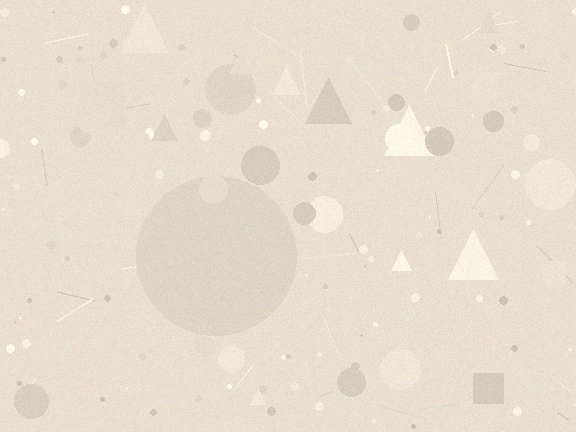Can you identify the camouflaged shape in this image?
The camouflaged shape is a circle.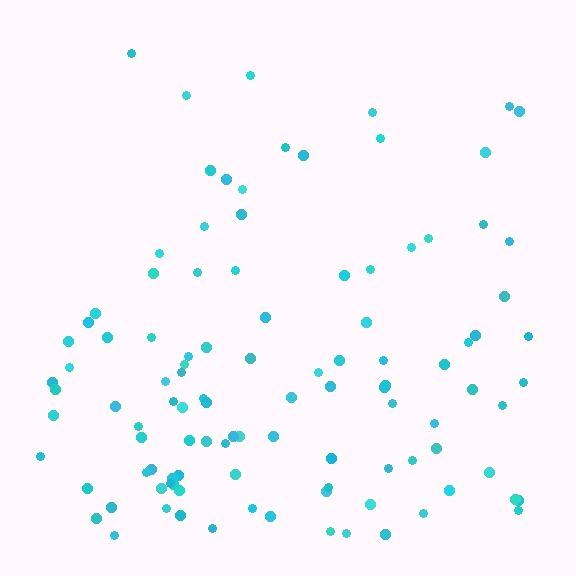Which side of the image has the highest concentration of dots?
The bottom.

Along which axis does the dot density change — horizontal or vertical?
Vertical.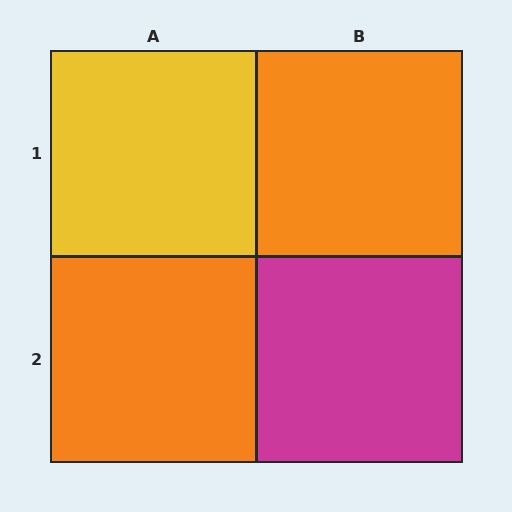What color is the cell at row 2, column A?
Orange.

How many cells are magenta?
1 cell is magenta.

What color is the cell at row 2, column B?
Magenta.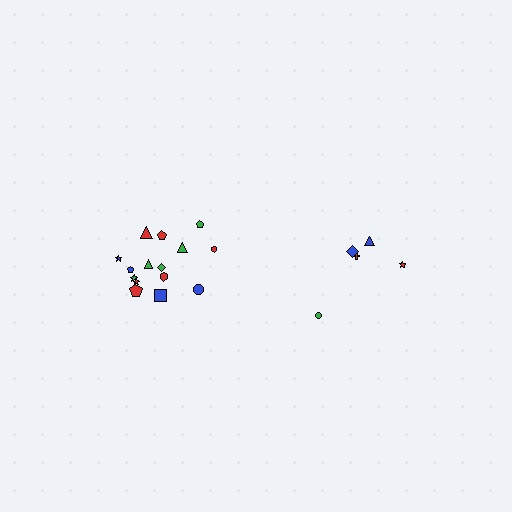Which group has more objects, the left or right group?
The left group.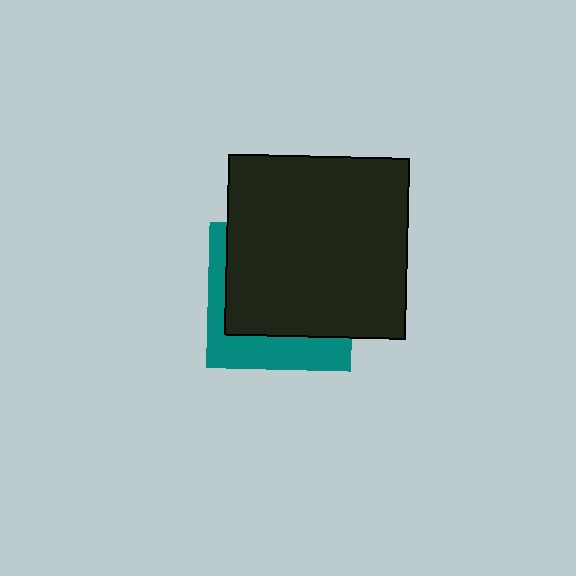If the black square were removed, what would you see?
You would see the complete teal square.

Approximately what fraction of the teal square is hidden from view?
Roughly 68% of the teal square is hidden behind the black square.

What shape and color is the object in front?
The object in front is a black square.